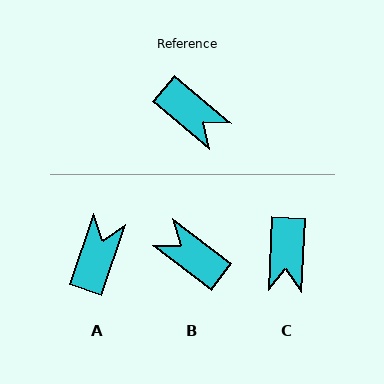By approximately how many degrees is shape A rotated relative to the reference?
Approximately 111 degrees counter-clockwise.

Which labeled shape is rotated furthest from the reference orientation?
B, about 177 degrees away.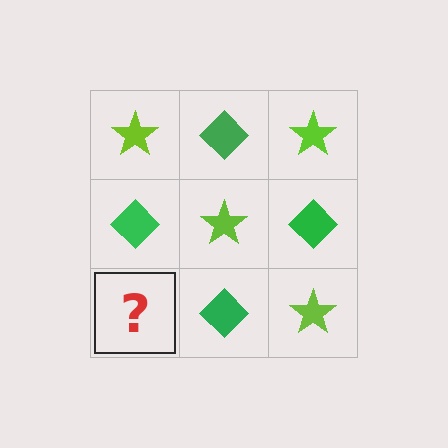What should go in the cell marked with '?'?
The missing cell should contain a lime star.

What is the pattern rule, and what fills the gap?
The rule is that it alternates lime star and green diamond in a checkerboard pattern. The gap should be filled with a lime star.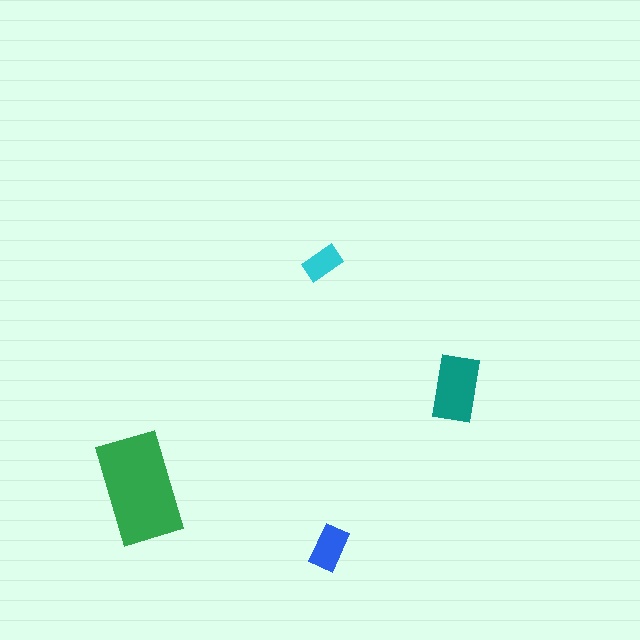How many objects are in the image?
There are 4 objects in the image.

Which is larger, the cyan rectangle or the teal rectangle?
The teal one.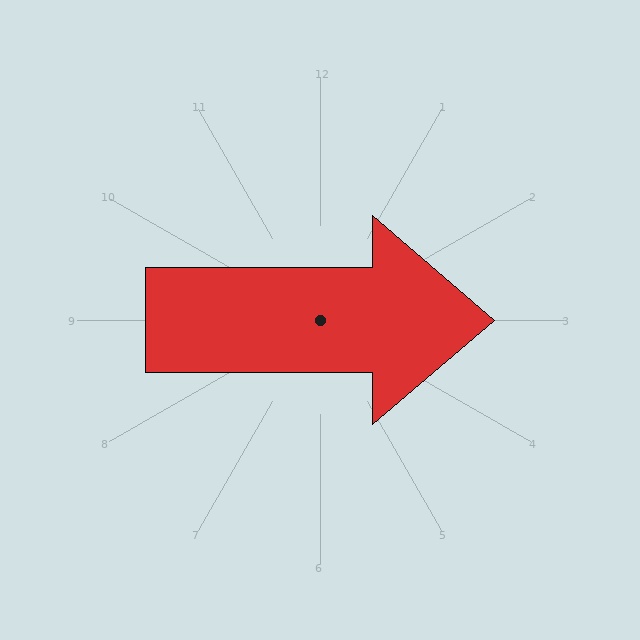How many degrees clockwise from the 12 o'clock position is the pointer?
Approximately 90 degrees.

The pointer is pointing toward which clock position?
Roughly 3 o'clock.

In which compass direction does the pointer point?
East.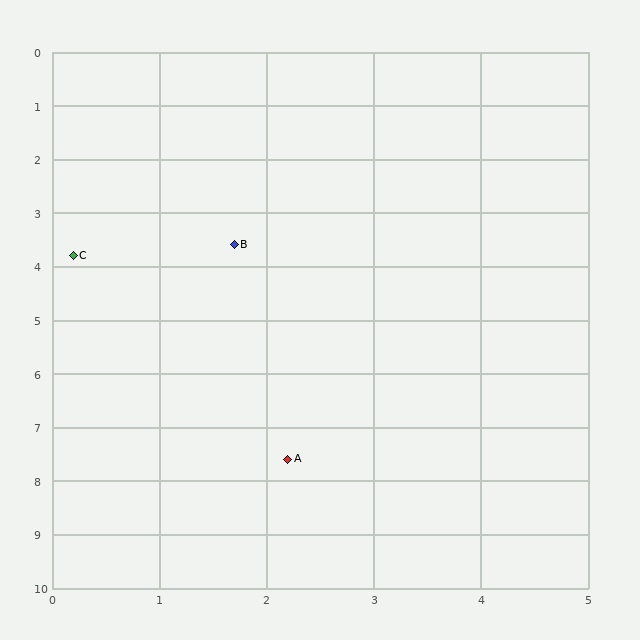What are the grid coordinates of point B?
Point B is at approximately (1.7, 3.6).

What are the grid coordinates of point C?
Point C is at approximately (0.2, 3.8).